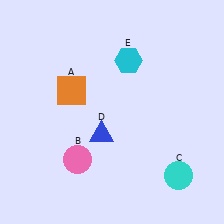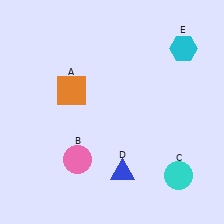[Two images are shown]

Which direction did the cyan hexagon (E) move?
The cyan hexagon (E) moved right.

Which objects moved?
The objects that moved are: the blue triangle (D), the cyan hexagon (E).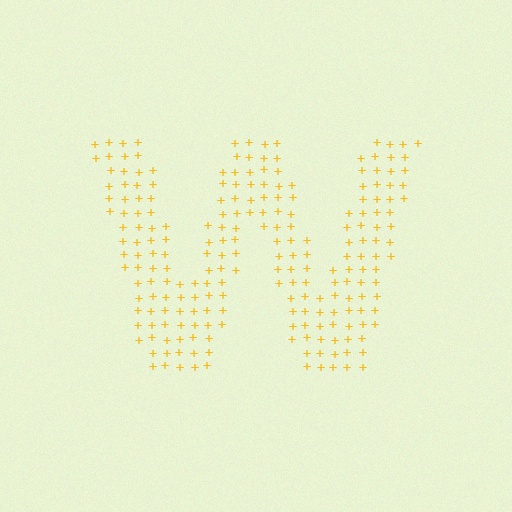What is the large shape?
The large shape is the letter W.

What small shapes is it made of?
It is made of small plus signs.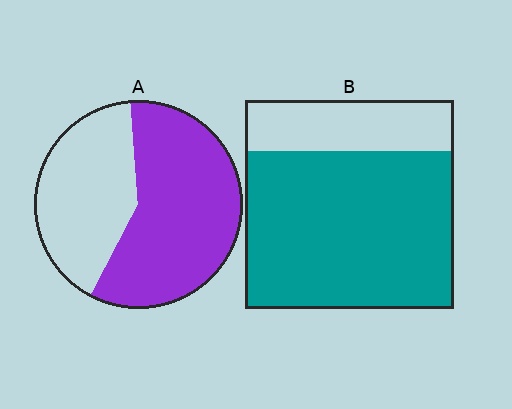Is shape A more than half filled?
Yes.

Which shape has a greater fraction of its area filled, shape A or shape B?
Shape B.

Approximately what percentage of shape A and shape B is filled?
A is approximately 60% and B is approximately 75%.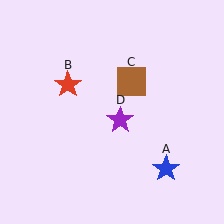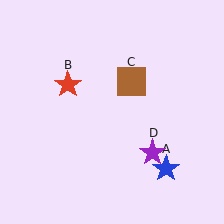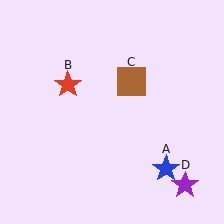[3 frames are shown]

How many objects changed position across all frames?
1 object changed position: purple star (object D).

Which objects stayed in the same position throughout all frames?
Blue star (object A) and red star (object B) and brown square (object C) remained stationary.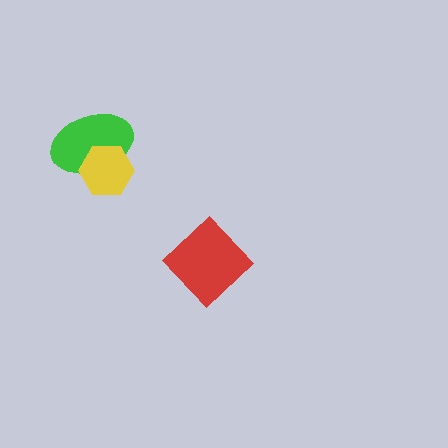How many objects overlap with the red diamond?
0 objects overlap with the red diamond.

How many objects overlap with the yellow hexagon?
1 object overlaps with the yellow hexagon.